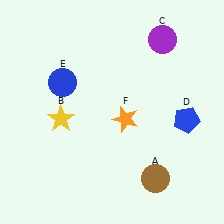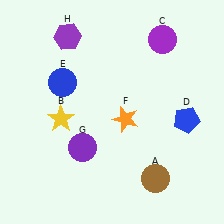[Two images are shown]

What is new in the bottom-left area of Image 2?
A purple circle (G) was added in the bottom-left area of Image 2.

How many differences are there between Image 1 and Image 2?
There are 2 differences between the two images.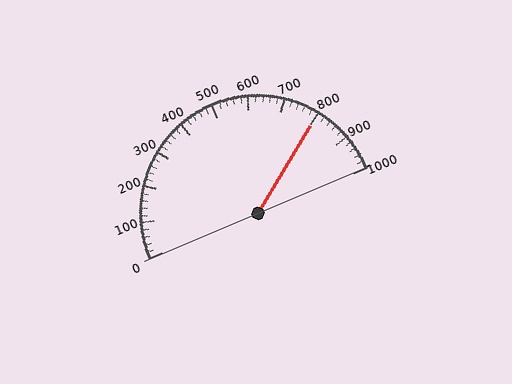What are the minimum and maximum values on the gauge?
The gauge ranges from 0 to 1000.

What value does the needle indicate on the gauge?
The needle indicates approximately 800.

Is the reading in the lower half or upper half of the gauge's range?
The reading is in the upper half of the range (0 to 1000).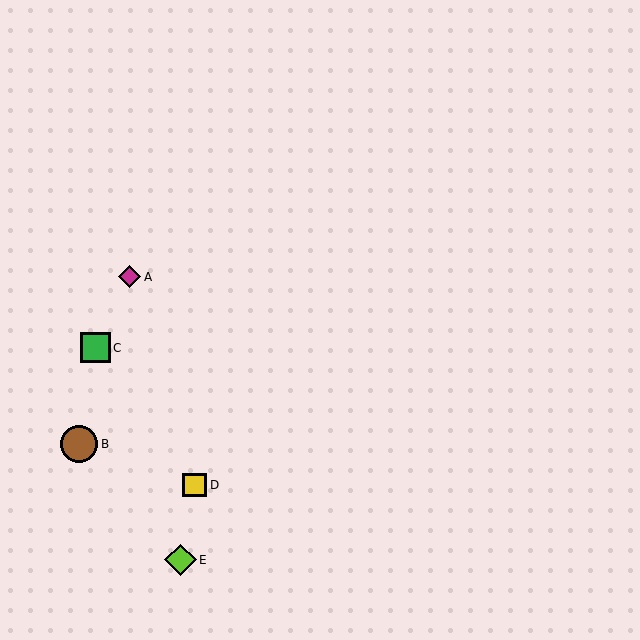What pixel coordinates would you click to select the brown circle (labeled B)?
Click at (79, 444) to select the brown circle B.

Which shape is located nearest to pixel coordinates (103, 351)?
The green square (labeled C) at (95, 348) is nearest to that location.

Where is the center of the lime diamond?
The center of the lime diamond is at (180, 560).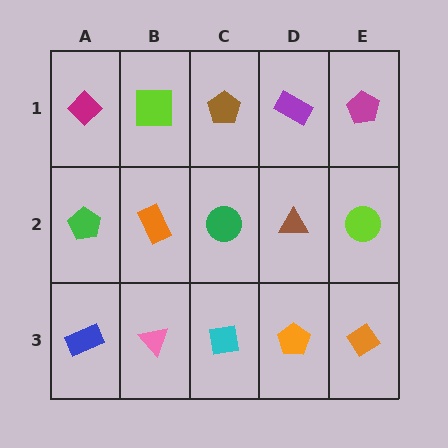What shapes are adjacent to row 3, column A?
A green pentagon (row 2, column A), a pink triangle (row 3, column B).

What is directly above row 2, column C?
A brown pentagon.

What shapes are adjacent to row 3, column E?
A lime circle (row 2, column E), an orange pentagon (row 3, column D).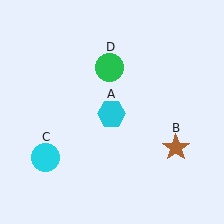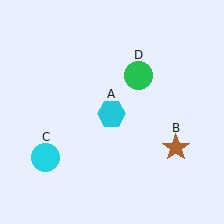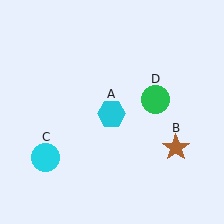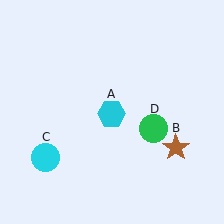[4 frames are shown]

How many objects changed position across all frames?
1 object changed position: green circle (object D).